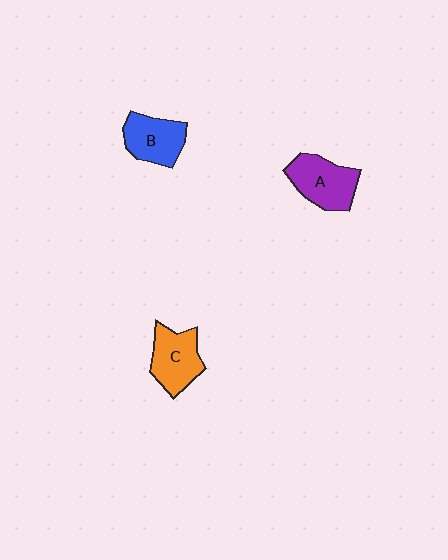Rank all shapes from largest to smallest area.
From largest to smallest: A (purple), C (orange), B (blue).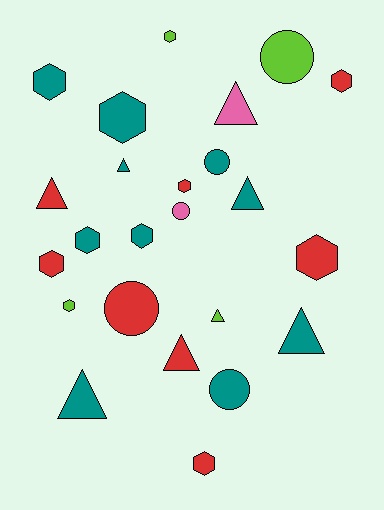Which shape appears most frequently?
Hexagon, with 11 objects.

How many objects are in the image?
There are 24 objects.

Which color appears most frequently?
Teal, with 10 objects.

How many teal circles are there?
There are 2 teal circles.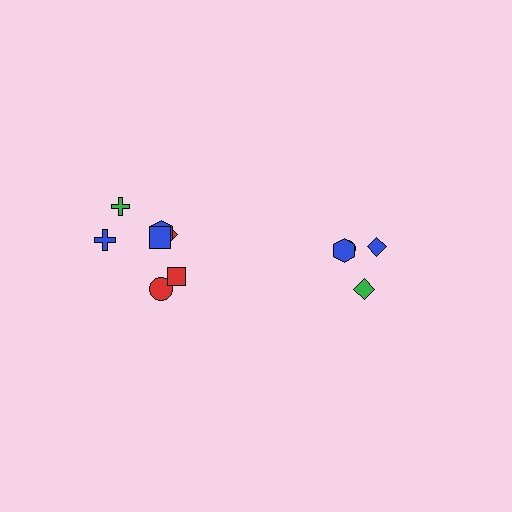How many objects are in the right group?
There are 4 objects.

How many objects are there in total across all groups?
There are 11 objects.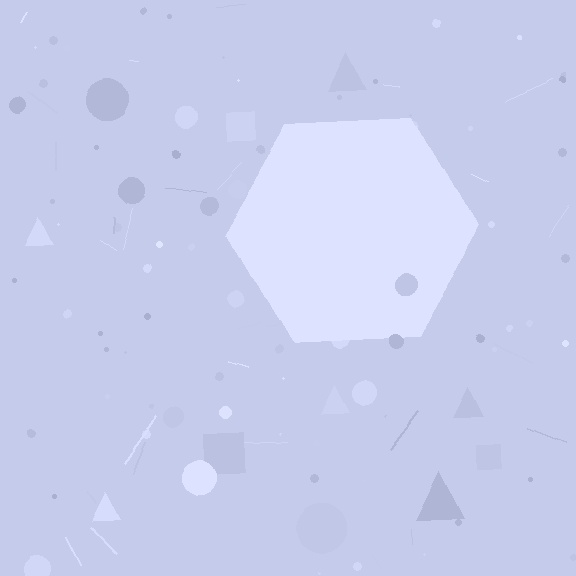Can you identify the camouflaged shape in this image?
The camouflaged shape is a hexagon.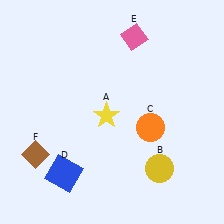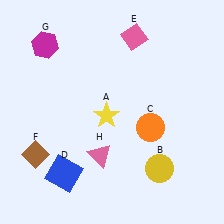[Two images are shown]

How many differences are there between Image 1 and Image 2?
There are 2 differences between the two images.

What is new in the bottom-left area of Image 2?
A pink triangle (H) was added in the bottom-left area of Image 2.